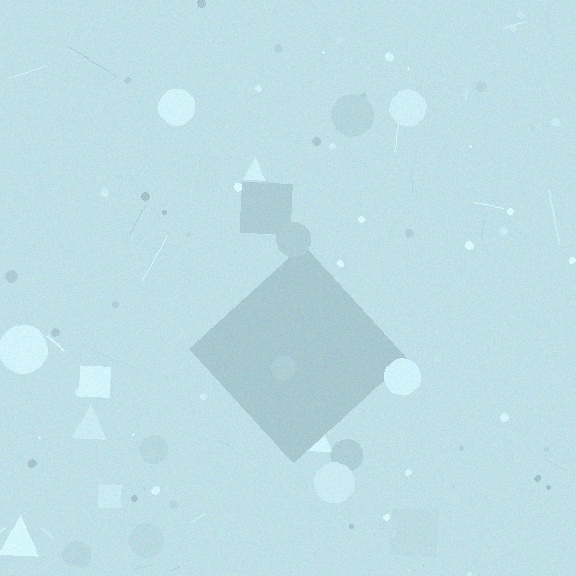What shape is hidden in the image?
A diamond is hidden in the image.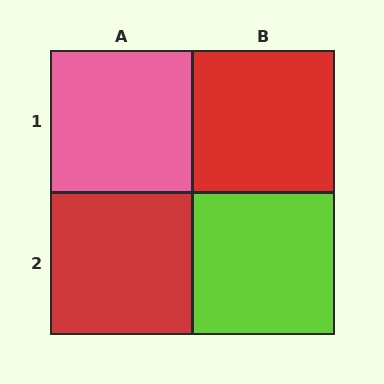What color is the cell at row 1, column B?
Red.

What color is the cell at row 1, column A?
Pink.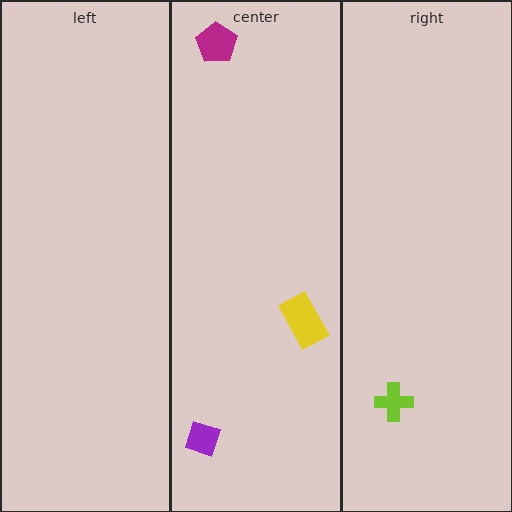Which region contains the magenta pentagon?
The center region.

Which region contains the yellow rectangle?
The center region.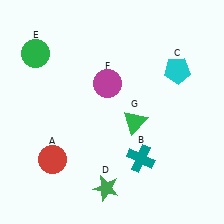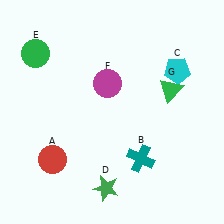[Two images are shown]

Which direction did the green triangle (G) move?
The green triangle (G) moved right.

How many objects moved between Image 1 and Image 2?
1 object moved between the two images.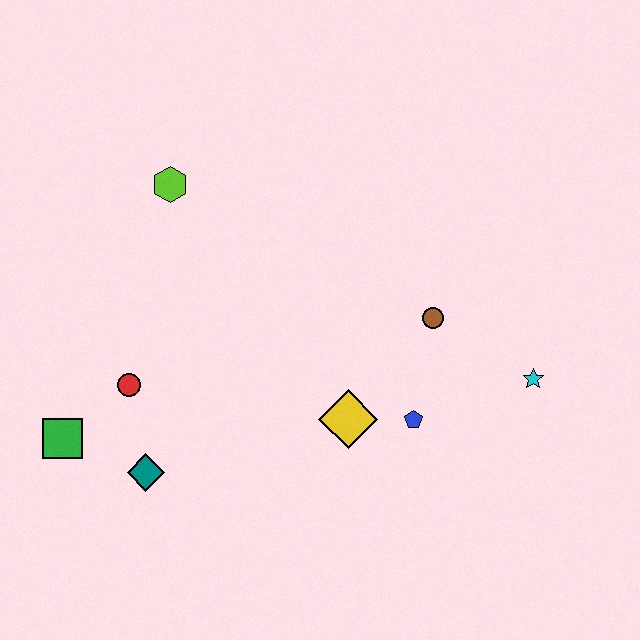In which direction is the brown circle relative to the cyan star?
The brown circle is to the left of the cyan star.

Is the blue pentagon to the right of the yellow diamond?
Yes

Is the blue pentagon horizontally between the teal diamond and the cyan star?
Yes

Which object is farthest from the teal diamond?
The cyan star is farthest from the teal diamond.